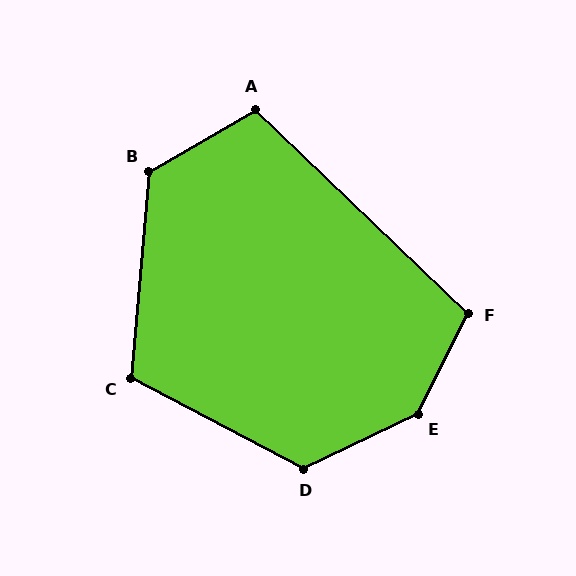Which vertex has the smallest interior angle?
A, at approximately 106 degrees.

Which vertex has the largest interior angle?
E, at approximately 141 degrees.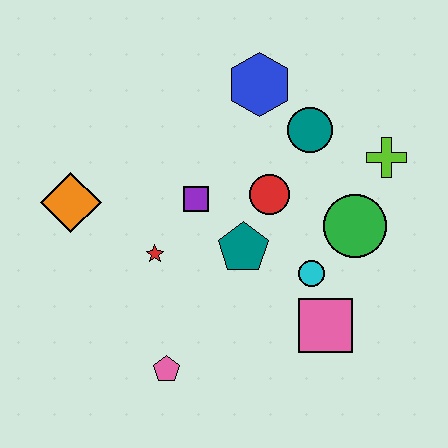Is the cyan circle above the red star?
No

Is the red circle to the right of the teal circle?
No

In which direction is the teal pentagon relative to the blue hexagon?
The teal pentagon is below the blue hexagon.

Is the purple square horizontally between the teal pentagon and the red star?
Yes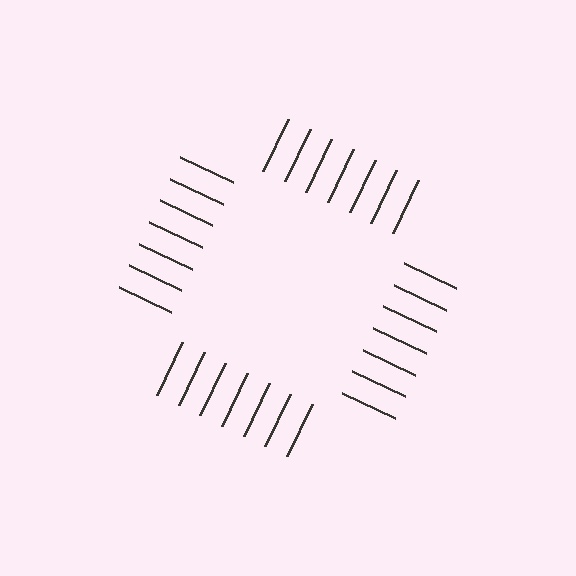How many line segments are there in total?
28 — 7 along each of the 4 edges.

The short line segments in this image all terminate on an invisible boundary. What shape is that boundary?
An illusory square — the line segments terminate on its edges but no continuous stroke is drawn.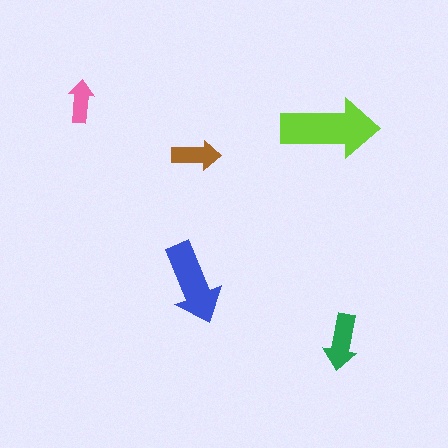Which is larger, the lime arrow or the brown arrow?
The lime one.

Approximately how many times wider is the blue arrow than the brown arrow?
About 1.5 times wider.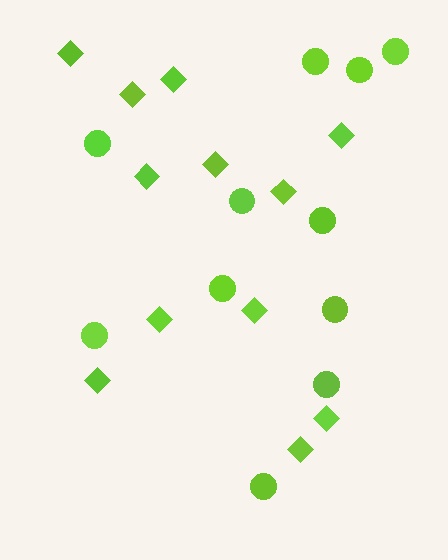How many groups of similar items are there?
There are 2 groups: one group of circles (11) and one group of diamonds (12).